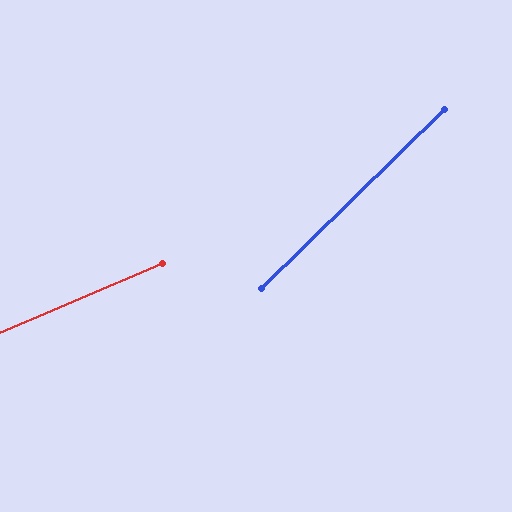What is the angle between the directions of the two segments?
Approximately 21 degrees.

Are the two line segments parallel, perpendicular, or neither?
Neither parallel nor perpendicular — they differ by about 21°.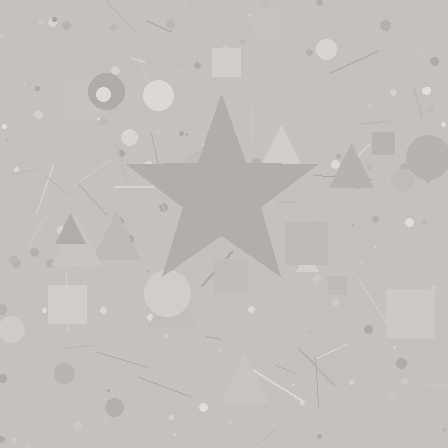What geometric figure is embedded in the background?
A star is embedded in the background.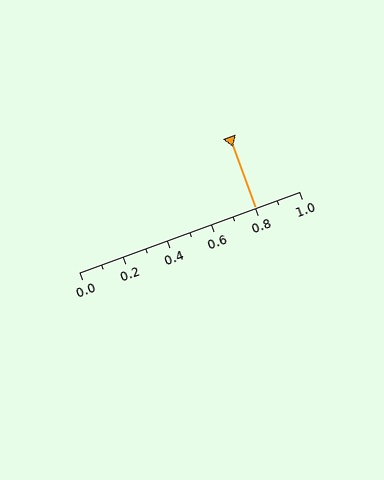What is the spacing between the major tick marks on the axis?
The major ticks are spaced 0.2 apart.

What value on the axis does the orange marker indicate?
The marker indicates approximately 0.8.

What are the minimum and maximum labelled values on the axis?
The axis runs from 0.0 to 1.0.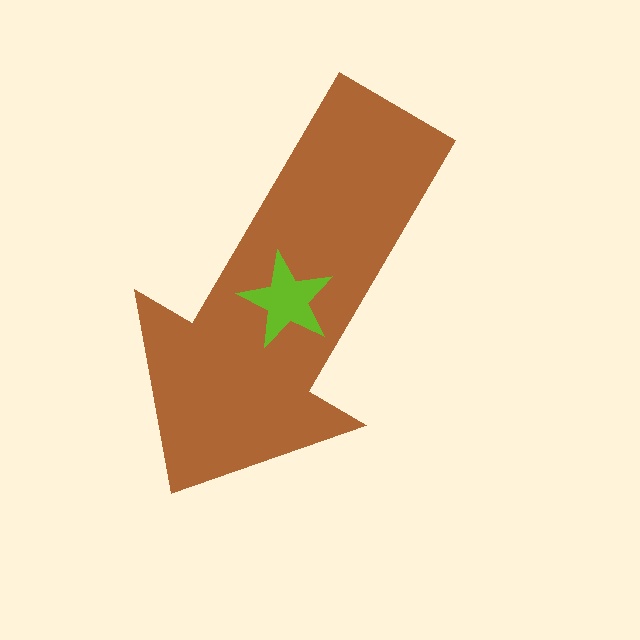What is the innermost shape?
The lime star.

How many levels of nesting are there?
2.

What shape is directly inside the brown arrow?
The lime star.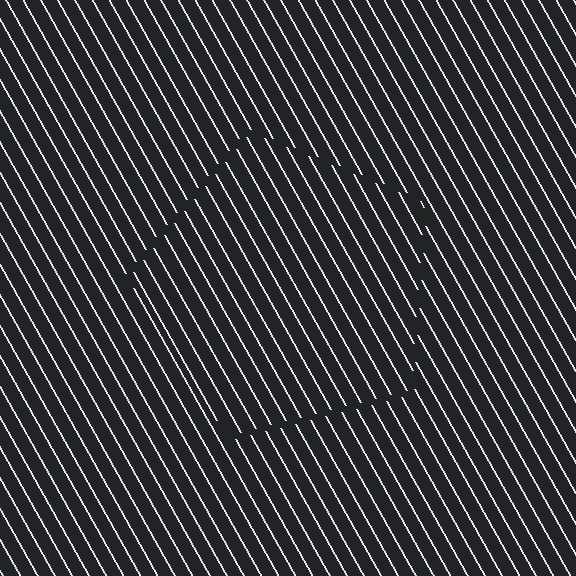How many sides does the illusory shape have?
5 sides — the line-ends trace a pentagon.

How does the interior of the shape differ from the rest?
The interior of the shape contains the same grating, shifted by half a period — the contour is defined by the phase discontinuity where line-ends from the inner and outer gratings abut.